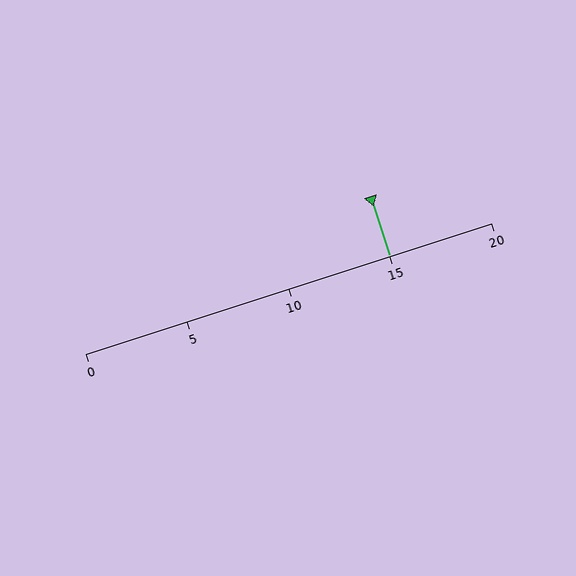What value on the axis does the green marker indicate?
The marker indicates approximately 15.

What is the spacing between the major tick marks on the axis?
The major ticks are spaced 5 apart.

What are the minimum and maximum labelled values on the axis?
The axis runs from 0 to 20.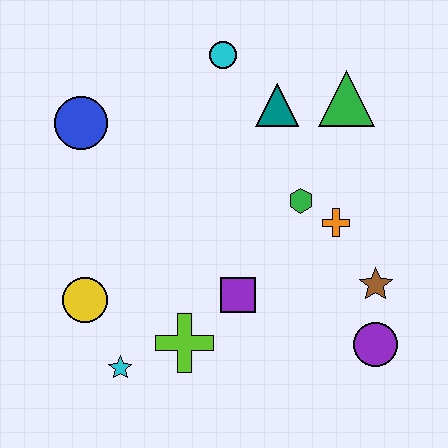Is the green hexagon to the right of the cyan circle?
Yes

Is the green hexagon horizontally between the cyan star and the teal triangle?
No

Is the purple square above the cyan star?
Yes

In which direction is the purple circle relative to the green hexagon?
The purple circle is below the green hexagon.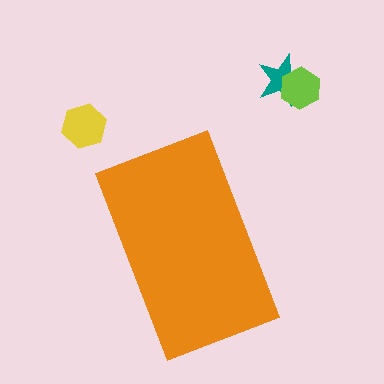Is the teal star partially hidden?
No, the teal star is fully visible.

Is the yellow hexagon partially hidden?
No, the yellow hexagon is fully visible.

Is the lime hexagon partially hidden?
No, the lime hexagon is fully visible.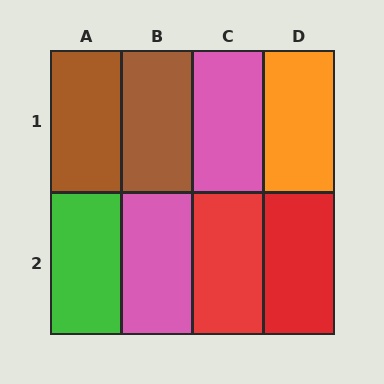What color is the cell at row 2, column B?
Pink.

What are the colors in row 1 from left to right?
Brown, brown, pink, orange.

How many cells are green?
1 cell is green.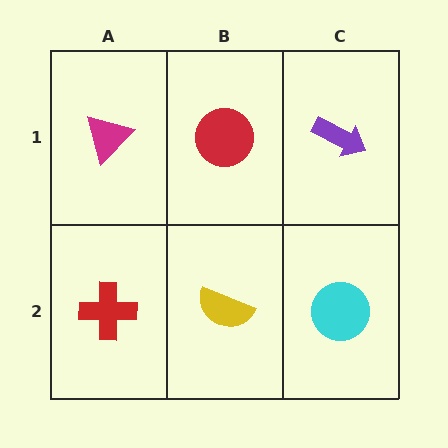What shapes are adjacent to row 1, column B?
A yellow semicircle (row 2, column B), a magenta triangle (row 1, column A), a purple arrow (row 1, column C).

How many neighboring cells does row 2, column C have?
2.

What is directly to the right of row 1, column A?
A red circle.